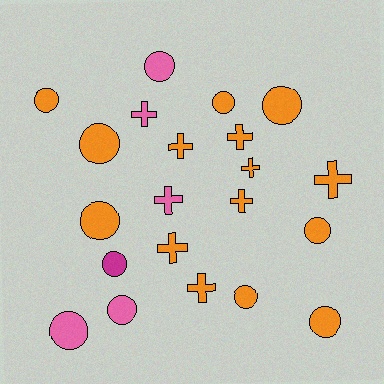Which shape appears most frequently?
Circle, with 12 objects.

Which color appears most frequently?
Orange, with 15 objects.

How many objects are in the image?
There are 21 objects.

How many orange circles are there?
There are 8 orange circles.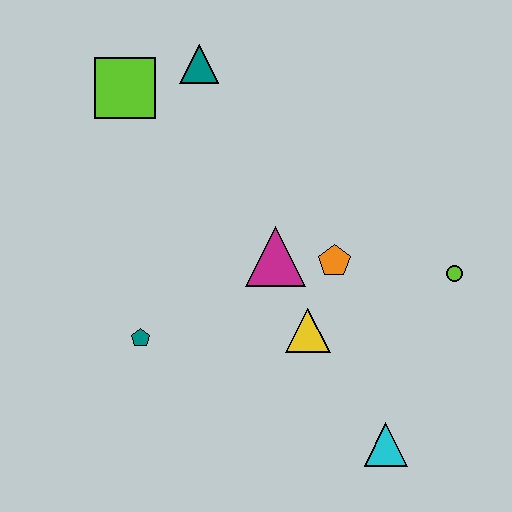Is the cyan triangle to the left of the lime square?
No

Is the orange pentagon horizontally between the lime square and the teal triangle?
No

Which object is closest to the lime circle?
The orange pentagon is closest to the lime circle.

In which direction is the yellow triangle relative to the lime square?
The yellow triangle is below the lime square.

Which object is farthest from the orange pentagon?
The lime square is farthest from the orange pentagon.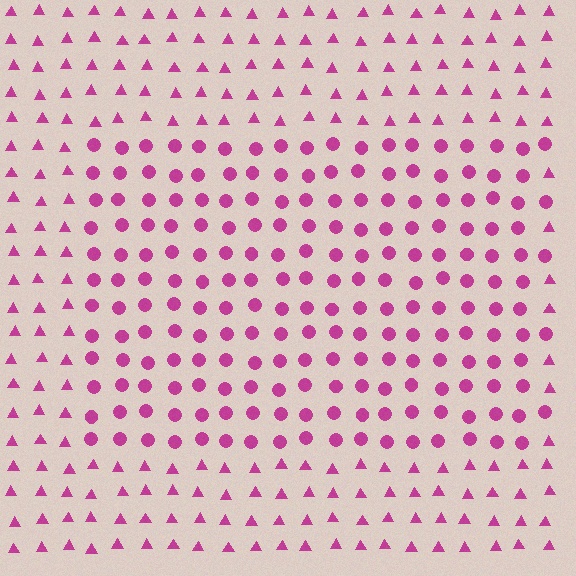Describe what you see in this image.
The image is filled with small magenta elements arranged in a uniform grid. A rectangle-shaped region contains circles, while the surrounding area contains triangles. The boundary is defined purely by the change in element shape.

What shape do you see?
I see a rectangle.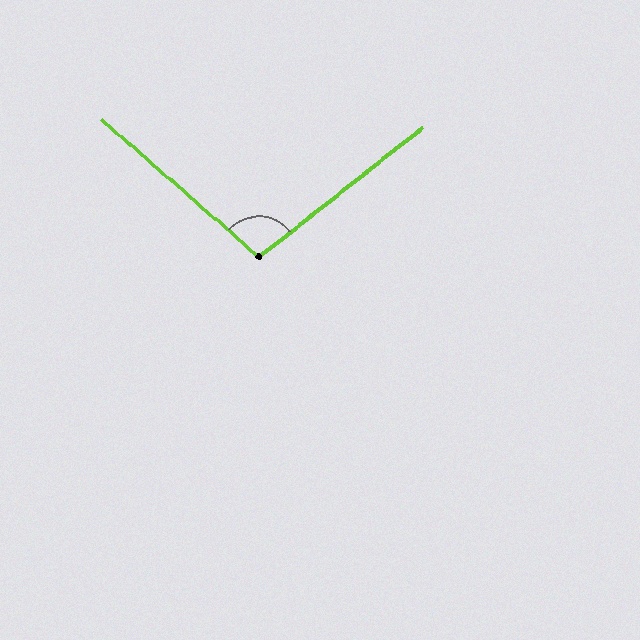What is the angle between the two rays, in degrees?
Approximately 100 degrees.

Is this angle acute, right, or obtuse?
It is obtuse.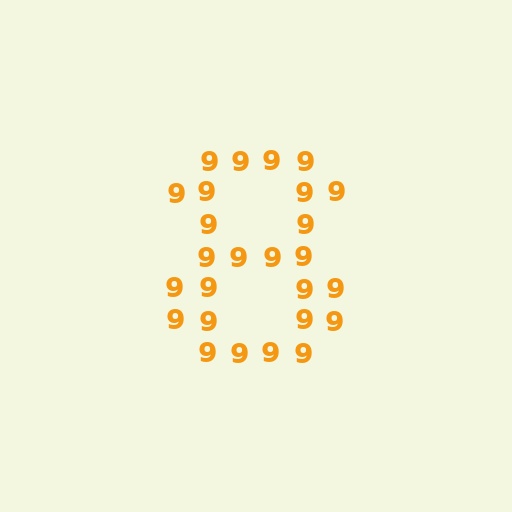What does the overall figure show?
The overall figure shows the digit 8.